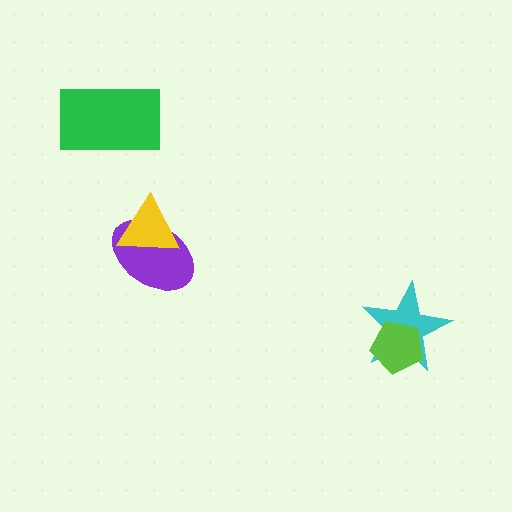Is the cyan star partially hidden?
Yes, it is partially covered by another shape.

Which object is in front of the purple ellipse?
The yellow triangle is in front of the purple ellipse.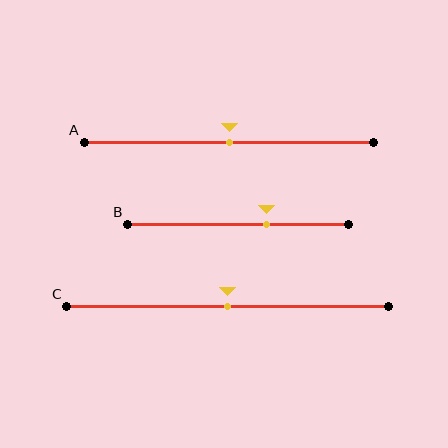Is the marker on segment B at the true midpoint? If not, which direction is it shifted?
No, the marker on segment B is shifted to the right by about 13% of the segment length.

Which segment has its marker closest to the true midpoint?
Segment A has its marker closest to the true midpoint.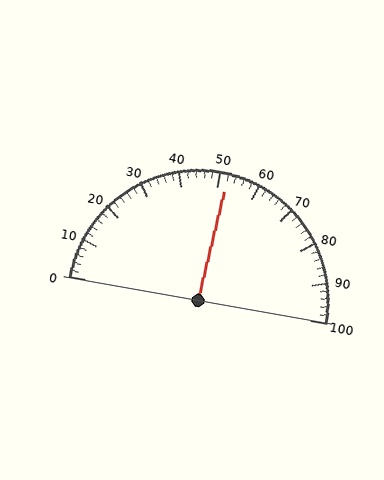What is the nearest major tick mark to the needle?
The nearest major tick mark is 50.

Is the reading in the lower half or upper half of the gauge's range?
The reading is in the upper half of the range (0 to 100).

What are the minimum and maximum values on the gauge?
The gauge ranges from 0 to 100.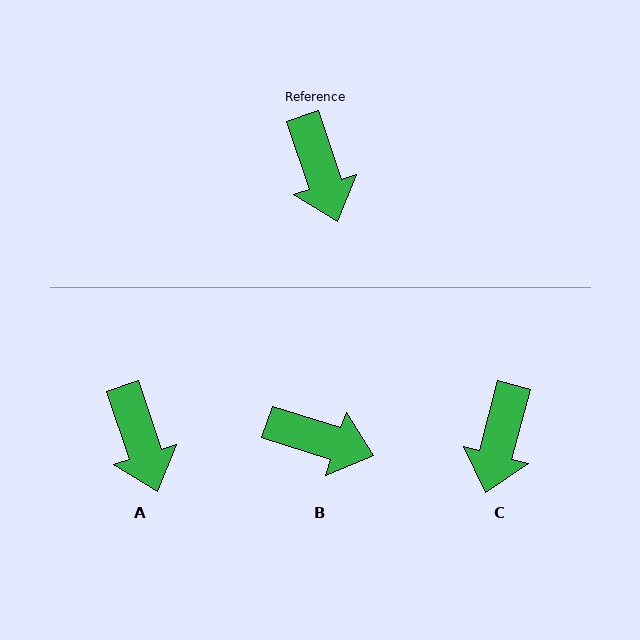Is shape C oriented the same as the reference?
No, it is off by about 33 degrees.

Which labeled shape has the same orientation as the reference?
A.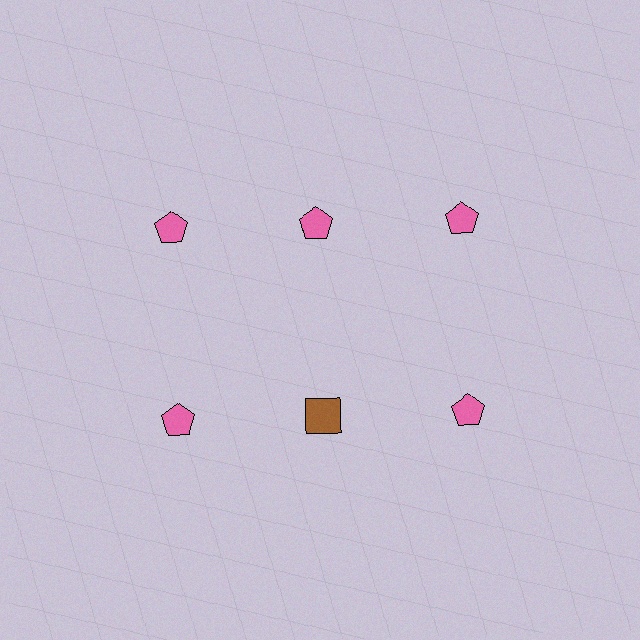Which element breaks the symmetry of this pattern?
The brown square in the second row, second from left column breaks the symmetry. All other shapes are pink pentagons.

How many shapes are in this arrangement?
There are 6 shapes arranged in a grid pattern.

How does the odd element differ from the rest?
It differs in both color (brown instead of pink) and shape (square instead of pentagon).